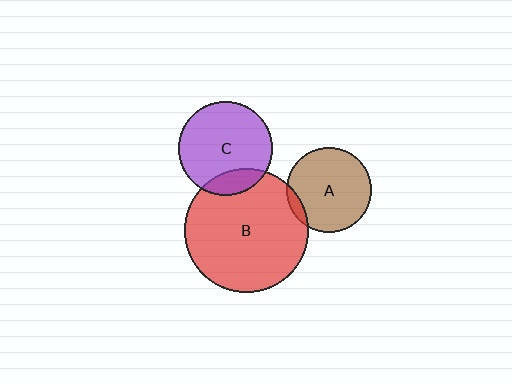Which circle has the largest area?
Circle B (red).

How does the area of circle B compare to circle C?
Approximately 1.7 times.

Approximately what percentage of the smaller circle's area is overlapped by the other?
Approximately 10%.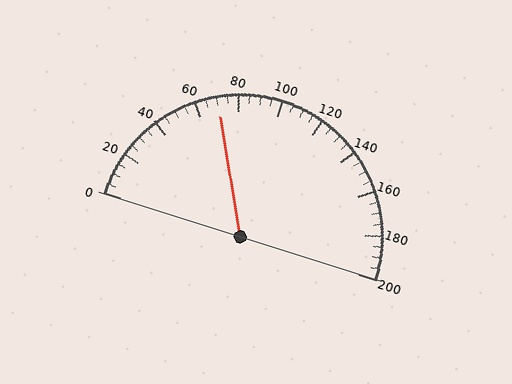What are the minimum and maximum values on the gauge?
The gauge ranges from 0 to 200.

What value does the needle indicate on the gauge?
The needle indicates approximately 70.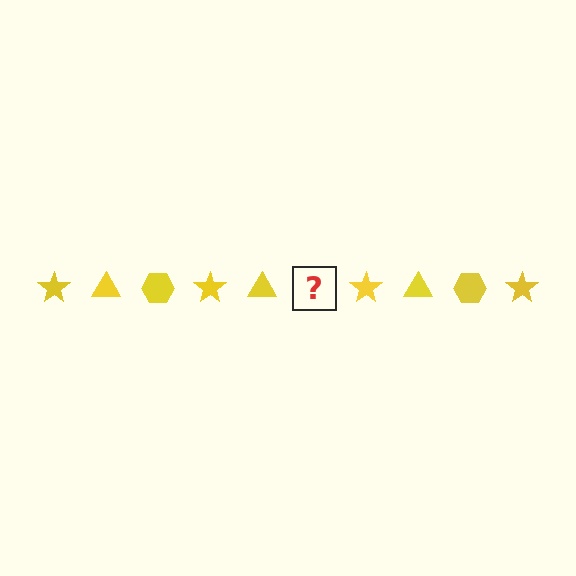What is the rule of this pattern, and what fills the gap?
The rule is that the pattern cycles through star, triangle, hexagon shapes in yellow. The gap should be filled with a yellow hexagon.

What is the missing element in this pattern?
The missing element is a yellow hexagon.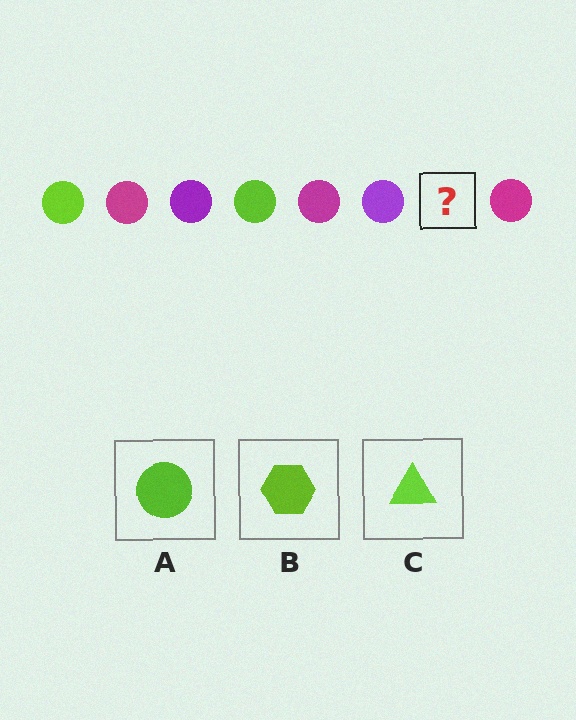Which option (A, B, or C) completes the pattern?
A.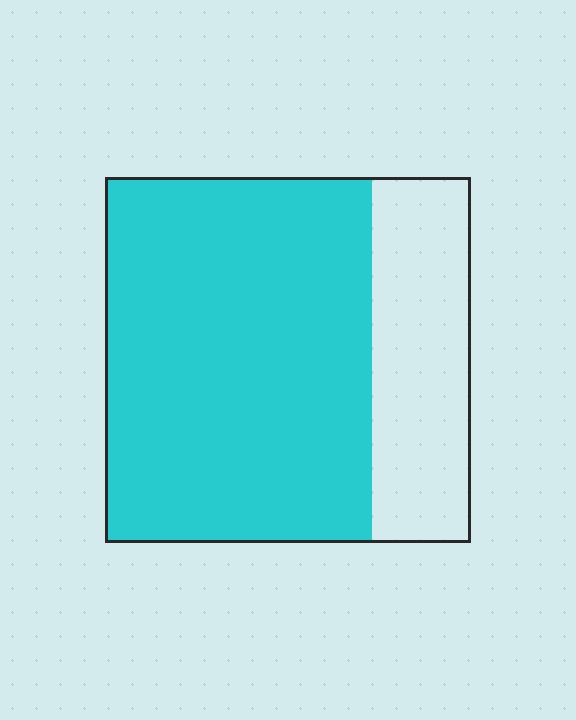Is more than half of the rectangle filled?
Yes.